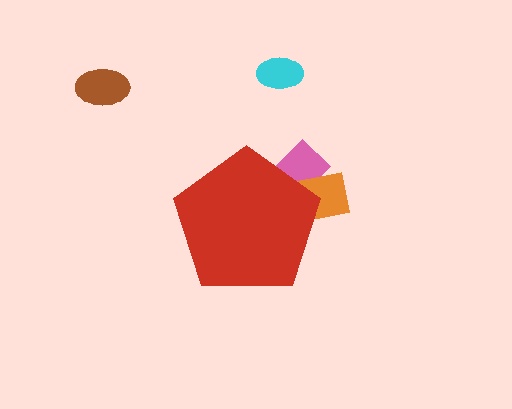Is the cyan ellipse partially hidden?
No, the cyan ellipse is fully visible.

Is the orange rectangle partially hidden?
Yes, the orange rectangle is partially hidden behind the red pentagon.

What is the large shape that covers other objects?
A red pentagon.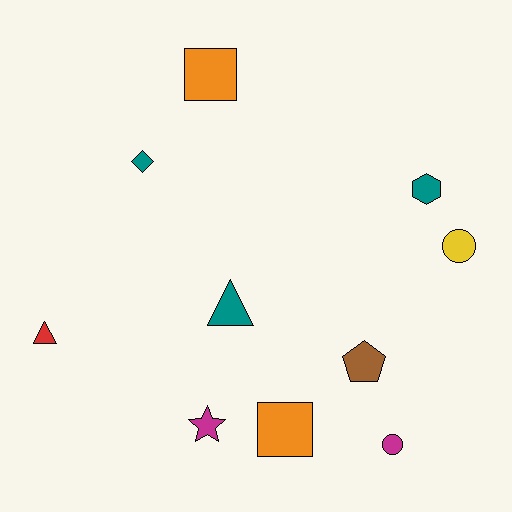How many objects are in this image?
There are 10 objects.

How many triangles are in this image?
There are 2 triangles.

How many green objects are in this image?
There are no green objects.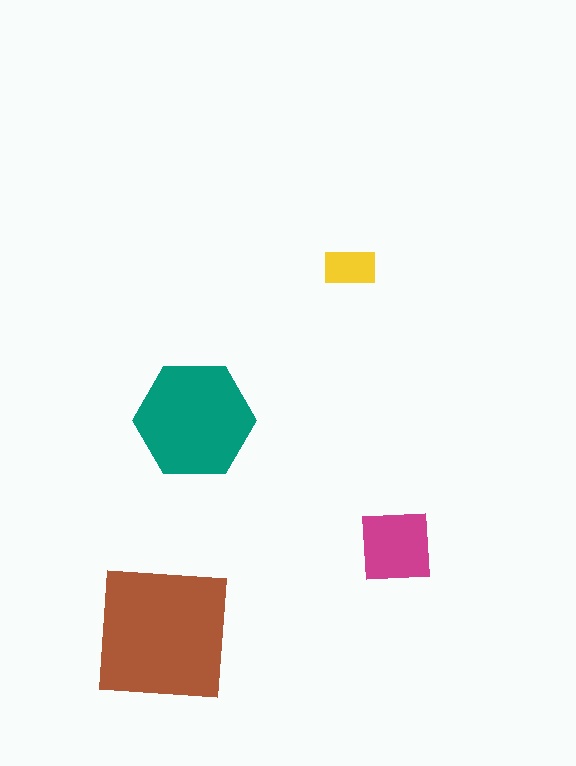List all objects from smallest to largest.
The yellow rectangle, the magenta square, the teal hexagon, the brown square.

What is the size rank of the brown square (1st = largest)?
1st.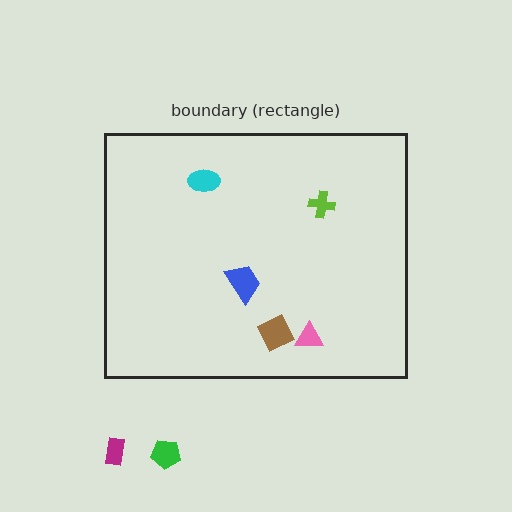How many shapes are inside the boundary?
5 inside, 2 outside.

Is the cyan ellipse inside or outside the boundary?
Inside.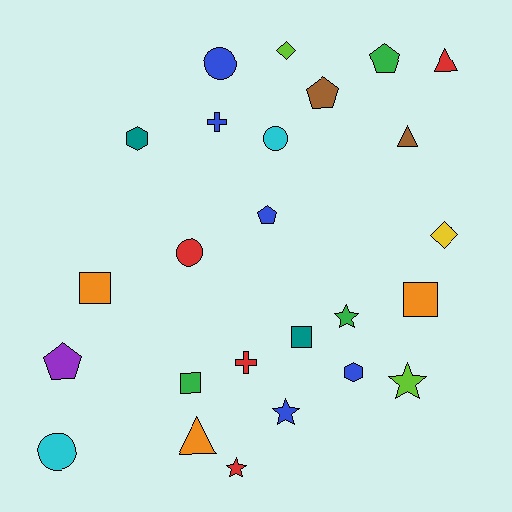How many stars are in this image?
There are 4 stars.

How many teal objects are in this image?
There are 2 teal objects.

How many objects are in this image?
There are 25 objects.